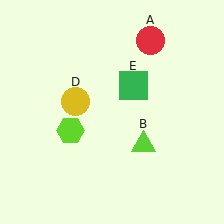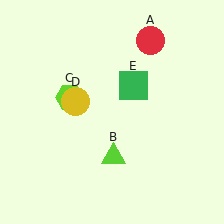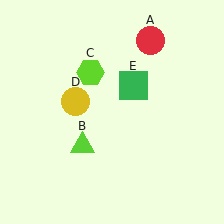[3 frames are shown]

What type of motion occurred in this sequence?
The lime triangle (object B), lime hexagon (object C) rotated clockwise around the center of the scene.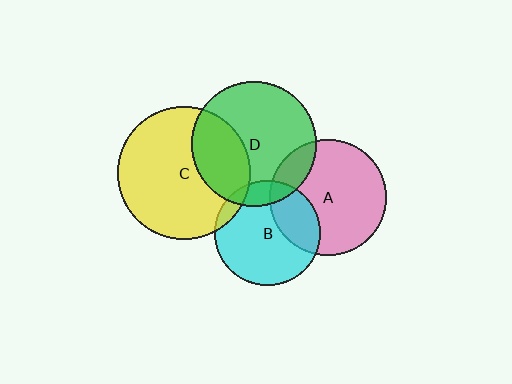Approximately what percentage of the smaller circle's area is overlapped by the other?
Approximately 30%.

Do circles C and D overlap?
Yes.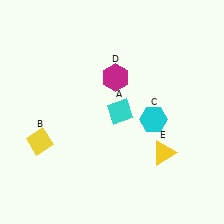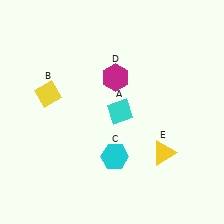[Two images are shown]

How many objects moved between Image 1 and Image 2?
2 objects moved between the two images.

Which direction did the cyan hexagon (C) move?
The cyan hexagon (C) moved left.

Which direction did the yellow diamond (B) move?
The yellow diamond (B) moved up.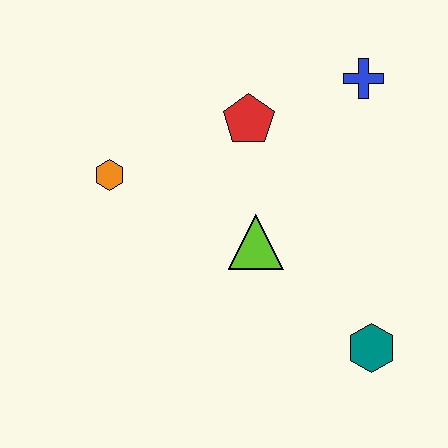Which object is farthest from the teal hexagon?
The orange hexagon is farthest from the teal hexagon.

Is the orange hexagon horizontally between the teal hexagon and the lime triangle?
No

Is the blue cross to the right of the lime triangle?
Yes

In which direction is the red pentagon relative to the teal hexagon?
The red pentagon is above the teal hexagon.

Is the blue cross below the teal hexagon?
No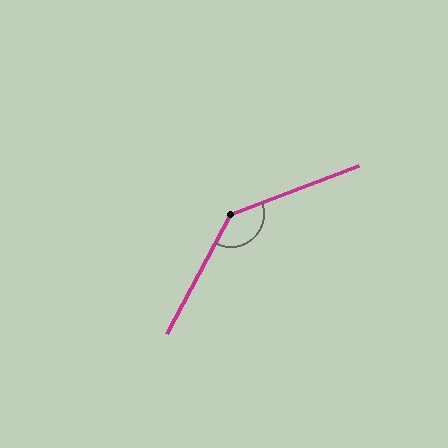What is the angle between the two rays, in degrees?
Approximately 139 degrees.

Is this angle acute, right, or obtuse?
It is obtuse.